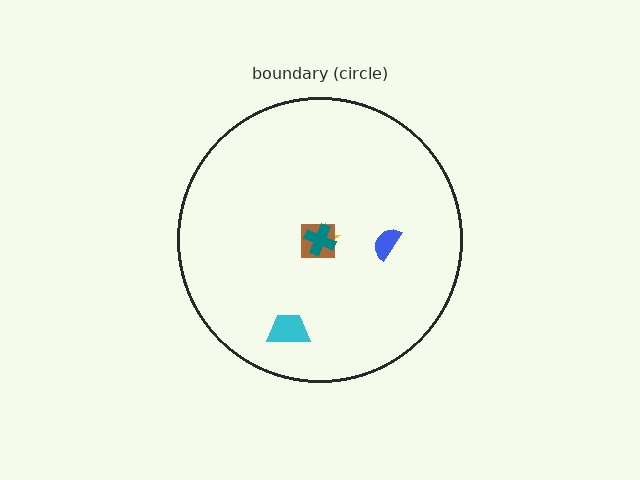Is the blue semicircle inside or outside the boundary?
Inside.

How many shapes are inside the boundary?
5 inside, 0 outside.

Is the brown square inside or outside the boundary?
Inside.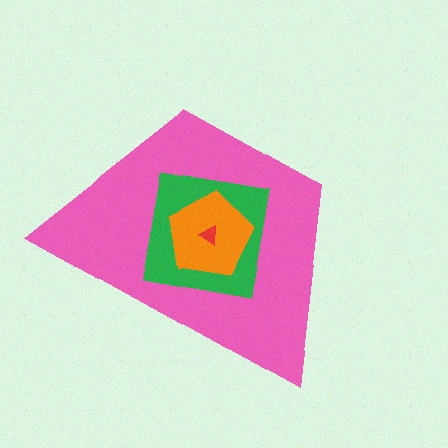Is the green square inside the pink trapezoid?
Yes.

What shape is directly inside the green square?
The orange pentagon.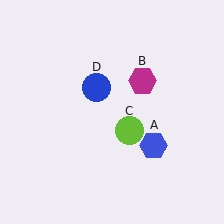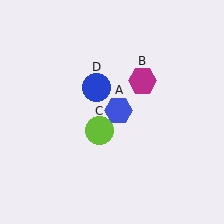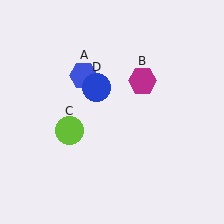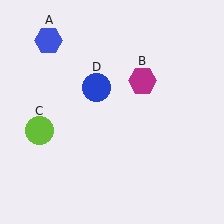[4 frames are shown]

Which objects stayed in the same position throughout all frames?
Magenta hexagon (object B) and blue circle (object D) remained stationary.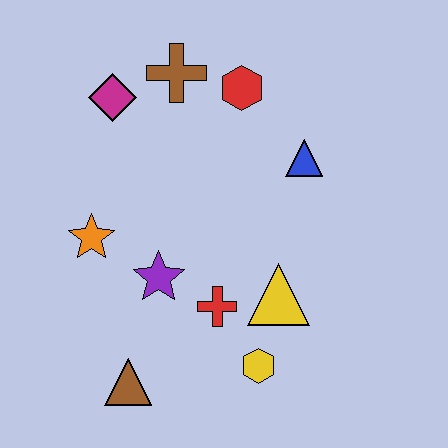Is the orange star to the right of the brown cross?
No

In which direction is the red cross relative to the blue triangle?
The red cross is below the blue triangle.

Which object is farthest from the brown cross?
The brown triangle is farthest from the brown cross.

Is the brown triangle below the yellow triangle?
Yes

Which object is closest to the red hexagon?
The brown cross is closest to the red hexagon.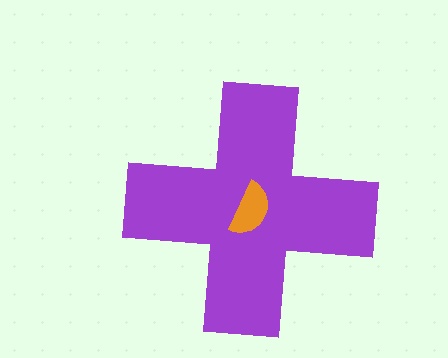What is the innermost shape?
The orange semicircle.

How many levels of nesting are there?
2.